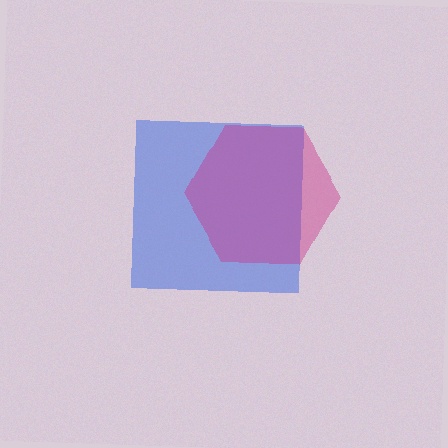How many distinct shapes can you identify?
There are 2 distinct shapes: a blue square, a magenta hexagon.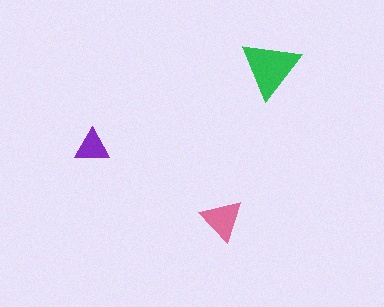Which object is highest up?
The green triangle is topmost.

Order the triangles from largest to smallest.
the green one, the pink one, the purple one.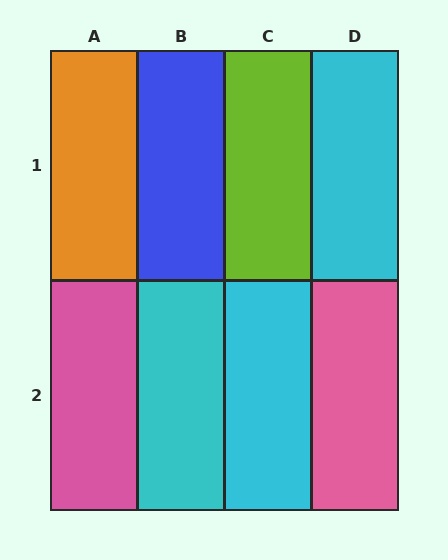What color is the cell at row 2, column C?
Cyan.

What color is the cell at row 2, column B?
Cyan.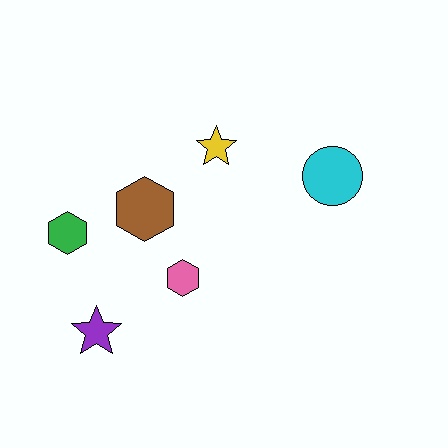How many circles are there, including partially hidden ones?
There is 1 circle.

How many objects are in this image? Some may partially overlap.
There are 6 objects.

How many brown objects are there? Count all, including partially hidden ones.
There is 1 brown object.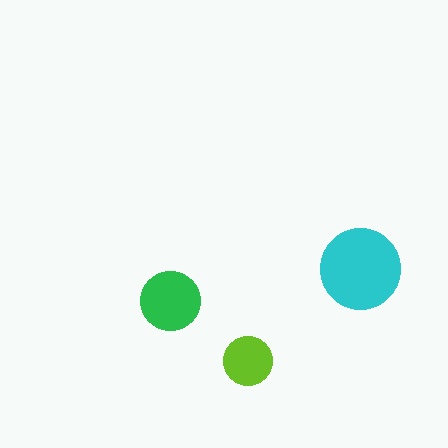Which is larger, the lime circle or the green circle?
The green one.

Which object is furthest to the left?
The green circle is leftmost.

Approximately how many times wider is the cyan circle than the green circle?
About 1.5 times wider.